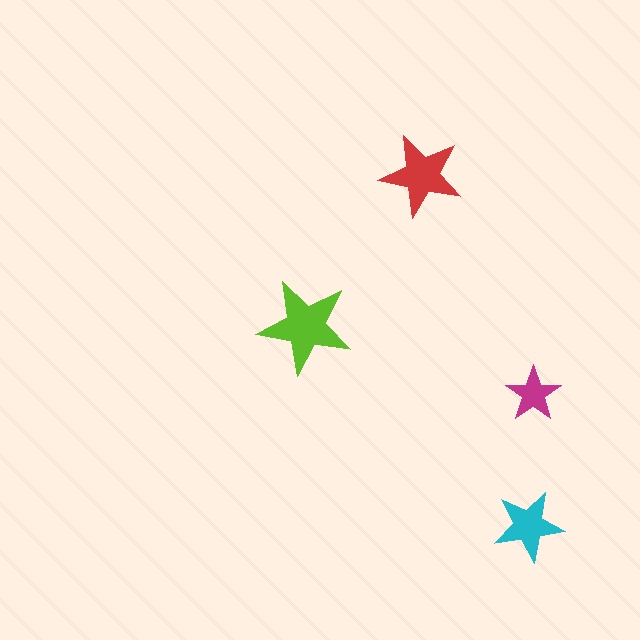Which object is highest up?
The red star is topmost.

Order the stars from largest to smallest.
the lime one, the red one, the cyan one, the magenta one.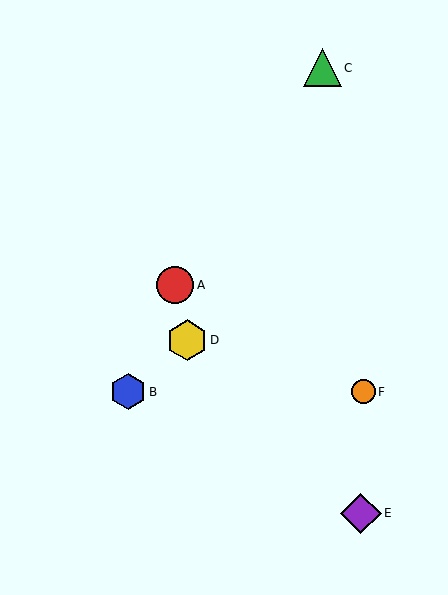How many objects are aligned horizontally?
2 objects (B, F) are aligned horizontally.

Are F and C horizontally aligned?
No, F is at y≈392 and C is at y≈68.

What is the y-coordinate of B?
Object B is at y≈392.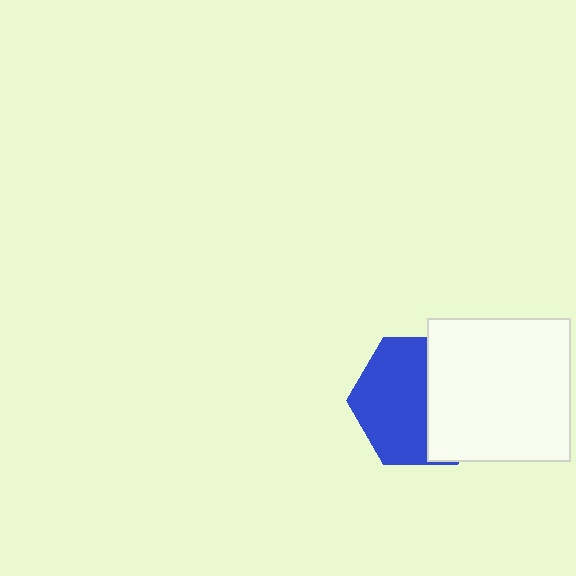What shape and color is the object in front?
The object in front is a white square.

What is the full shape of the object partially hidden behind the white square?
The partially hidden object is a blue hexagon.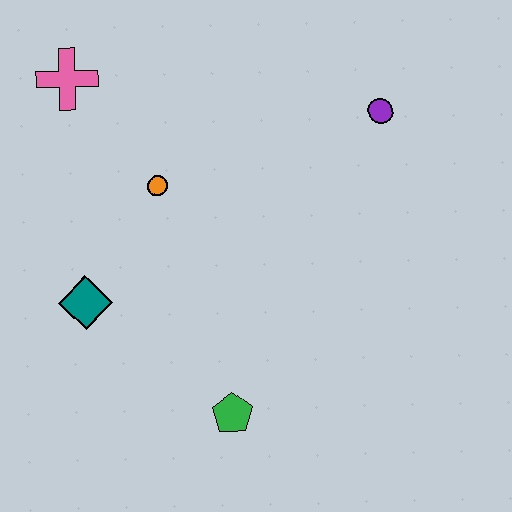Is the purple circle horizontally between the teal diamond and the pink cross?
No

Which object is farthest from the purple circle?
The teal diamond is farthest from the purple circle.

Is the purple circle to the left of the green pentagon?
No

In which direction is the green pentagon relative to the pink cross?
The green pentagon is below the pink cross.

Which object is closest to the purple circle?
The orange circle is closest to the purple circle.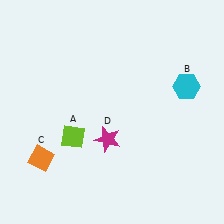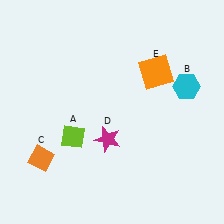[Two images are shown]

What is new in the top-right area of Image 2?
An orange square (E) was added in the top-right area of Image 2.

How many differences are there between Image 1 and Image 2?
There is 1 difference between the two images.